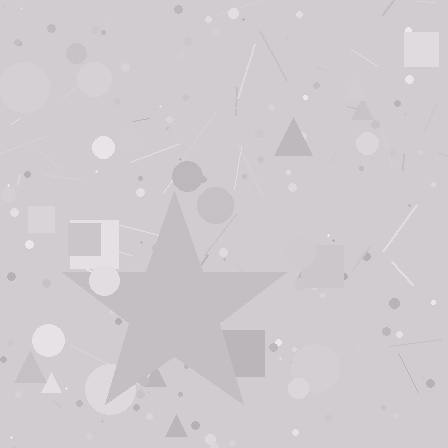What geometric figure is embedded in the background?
A star is embedded in the background.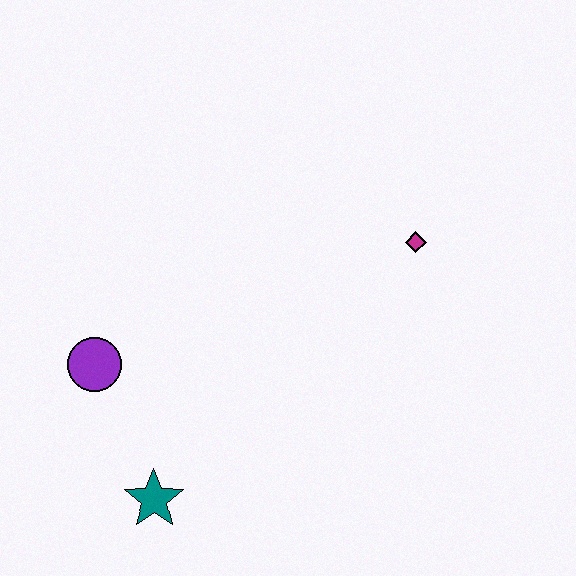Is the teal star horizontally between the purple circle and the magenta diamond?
Yes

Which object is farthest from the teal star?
The magenta diamond is farthest from the teal star.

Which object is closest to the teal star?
The purple circle is closest to the teal star.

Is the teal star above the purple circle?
No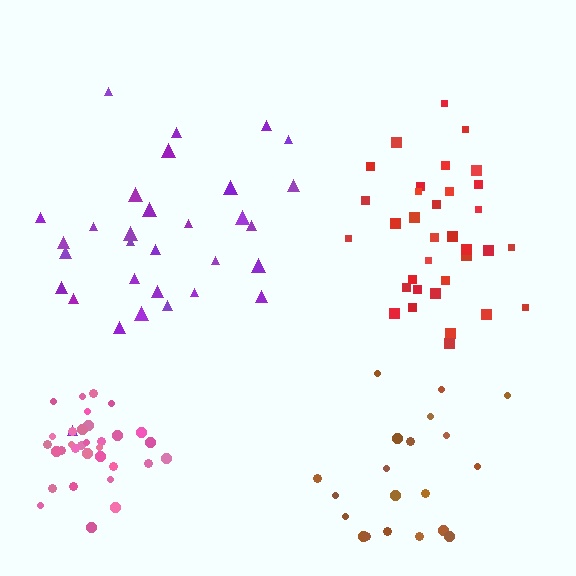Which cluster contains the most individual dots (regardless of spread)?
Red (34).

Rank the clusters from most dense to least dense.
pink, red, brown, purple.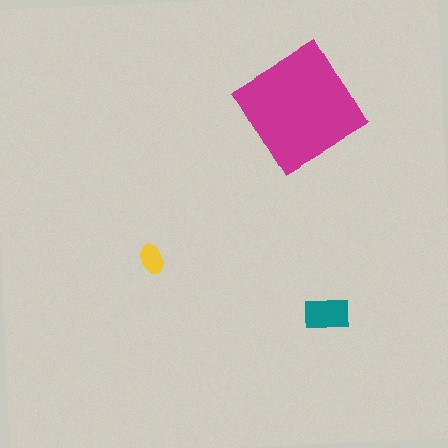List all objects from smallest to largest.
The yellow ellipse, the teal rectangle, the magenta diamond.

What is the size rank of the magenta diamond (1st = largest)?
1st.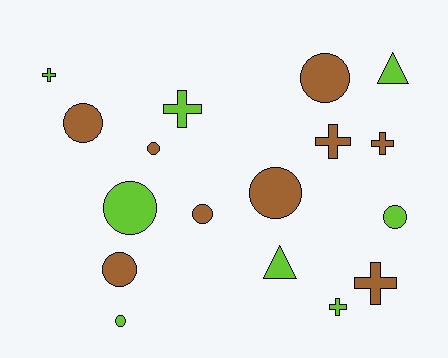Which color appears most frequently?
Brown, with 9 objects.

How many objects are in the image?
There are 17 objects.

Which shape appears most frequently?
Circle, with 9 objects.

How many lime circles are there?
There are 3 lime circles.